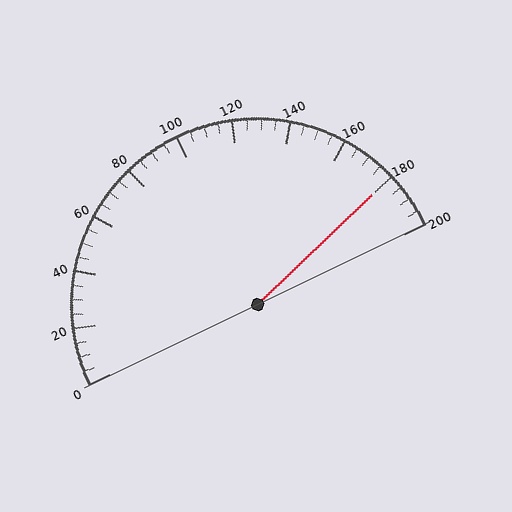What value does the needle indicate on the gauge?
The needle indicates approximately 180.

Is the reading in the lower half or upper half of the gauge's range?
The reading is in the upper half of the range (0 to 200).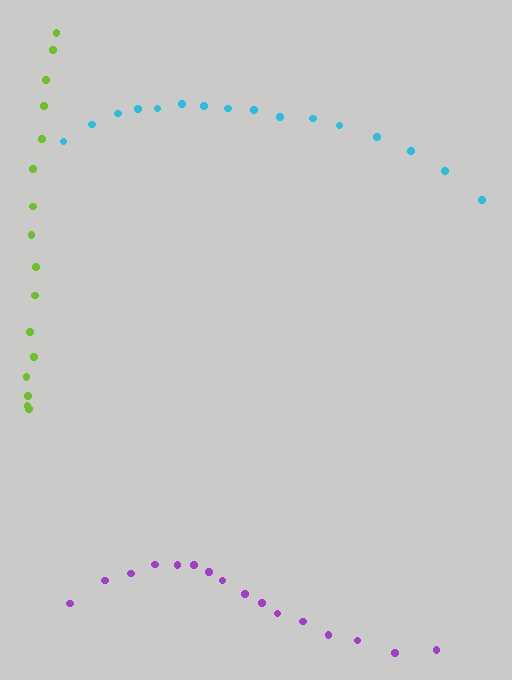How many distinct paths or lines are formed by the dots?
There are 3 distinct paths.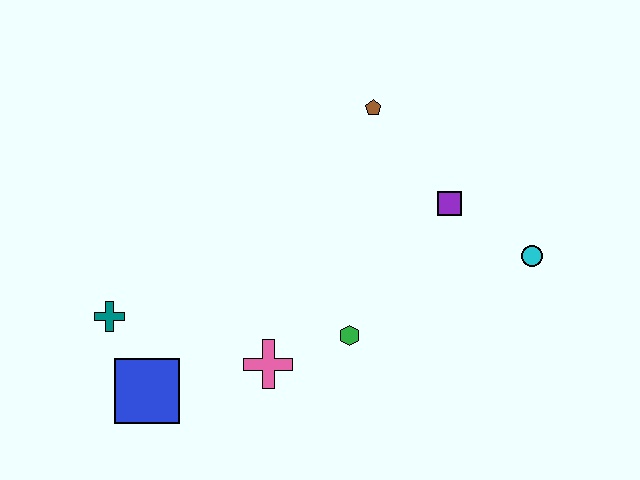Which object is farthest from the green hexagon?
The teal cross is farthest from the green hexagon.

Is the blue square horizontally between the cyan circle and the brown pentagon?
No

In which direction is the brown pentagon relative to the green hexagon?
The brown pentagon is above the green hexagon.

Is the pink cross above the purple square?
No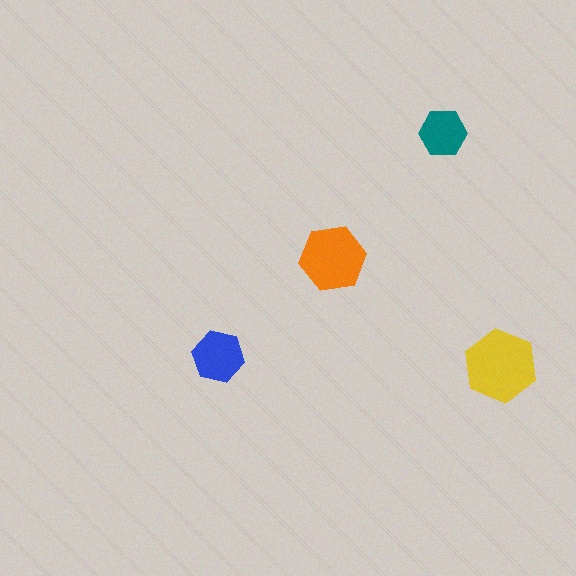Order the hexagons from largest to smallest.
the yellow one, the orange one, the blue one, the teal one.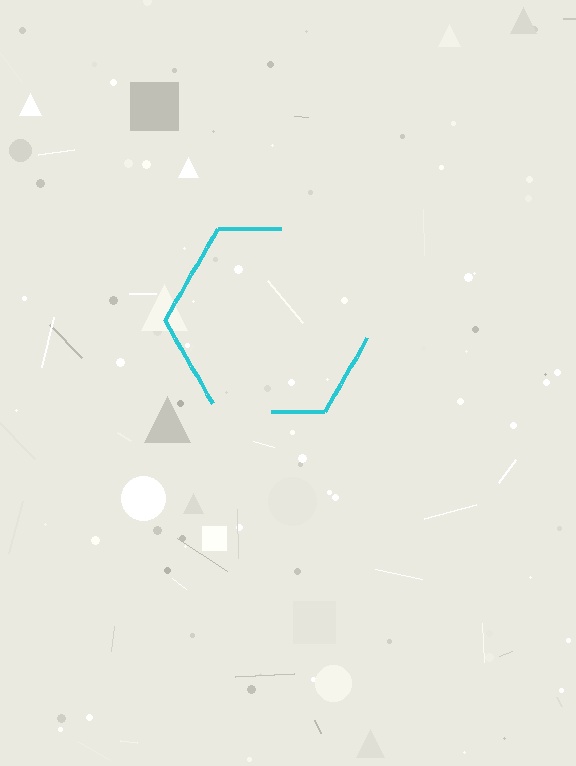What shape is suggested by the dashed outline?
The dashed outline suggests a hexagon.